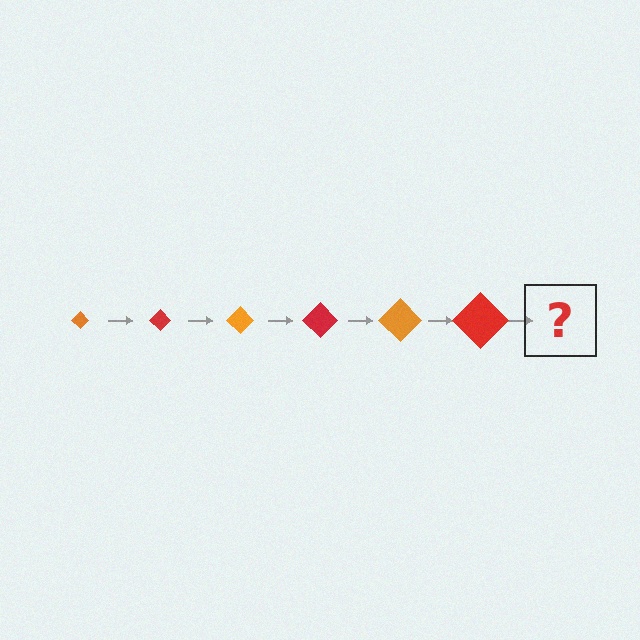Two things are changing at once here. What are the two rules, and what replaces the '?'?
The two rules are that the diamond grows larger each step and the color cycles through orange and red. The '?' should be an orange diamond, larger than the previous one.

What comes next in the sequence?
The next element should be an orange diamond, larger than the previous one.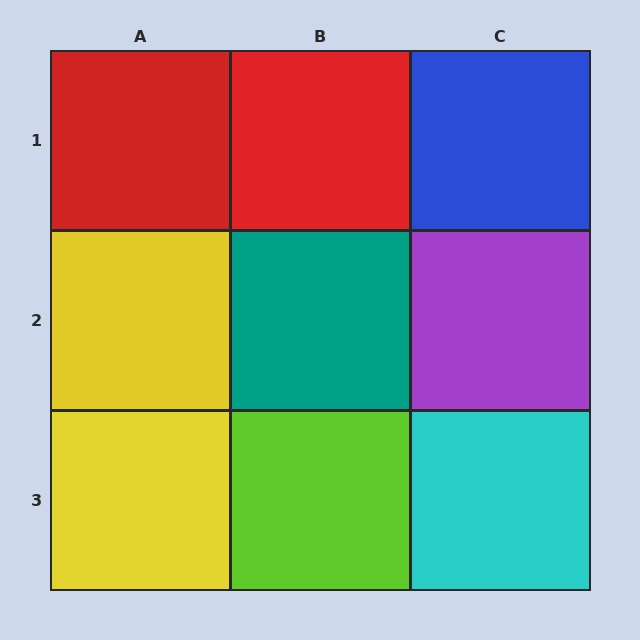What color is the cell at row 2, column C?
Purple.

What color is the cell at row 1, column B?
Red.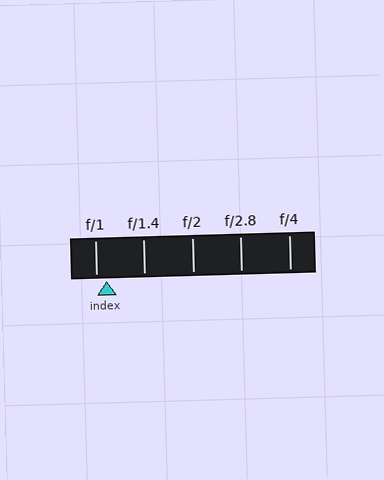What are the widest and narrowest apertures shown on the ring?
The widest aperture shown is f/1 and the narrowest is f/4.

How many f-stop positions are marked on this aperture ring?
There are 5 f-stop positions marked.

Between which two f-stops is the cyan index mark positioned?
The index mark is between f/1 and f/1.4.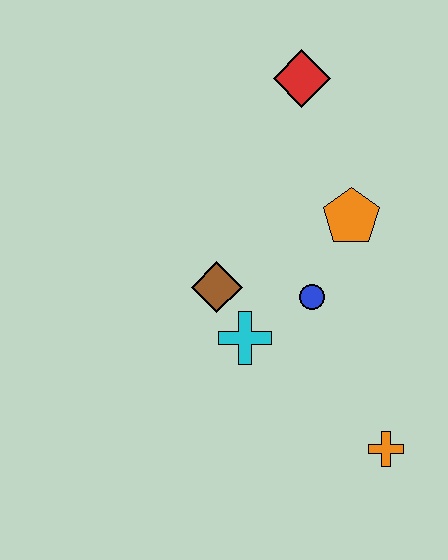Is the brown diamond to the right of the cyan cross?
No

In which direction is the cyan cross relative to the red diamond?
The cyan cross is below the red diamond.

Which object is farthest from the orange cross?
The red diamond is farthest from the orange cross.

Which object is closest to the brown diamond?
The cyan cross is closest to the brown diamond.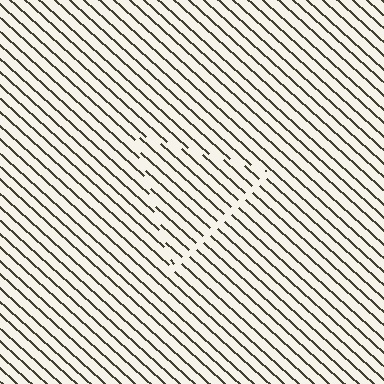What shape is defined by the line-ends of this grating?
An illusory triangle. The interior of the shape contains the same grating, shifted by half a period — the contour is defined by the phase discontinuity where line-ends from the inner and outer gratings abut.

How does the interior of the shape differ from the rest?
The interior of the shape contains the same grating, shifted by half a period — the contour is defined by the phase discontinuity where line-ends from the inner and outer gratings abut.